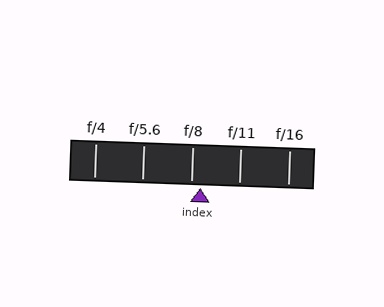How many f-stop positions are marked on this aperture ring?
There are 5 f-stop positions marked.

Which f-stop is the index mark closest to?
The index mark is closest to f/8.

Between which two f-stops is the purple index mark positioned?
The index mark is between f/8 and f/11.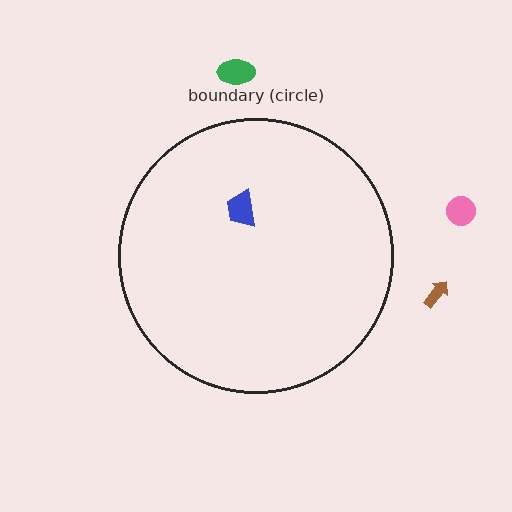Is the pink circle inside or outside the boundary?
Outside.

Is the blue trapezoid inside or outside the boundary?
Inside.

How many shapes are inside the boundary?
1 inside, 3 outside.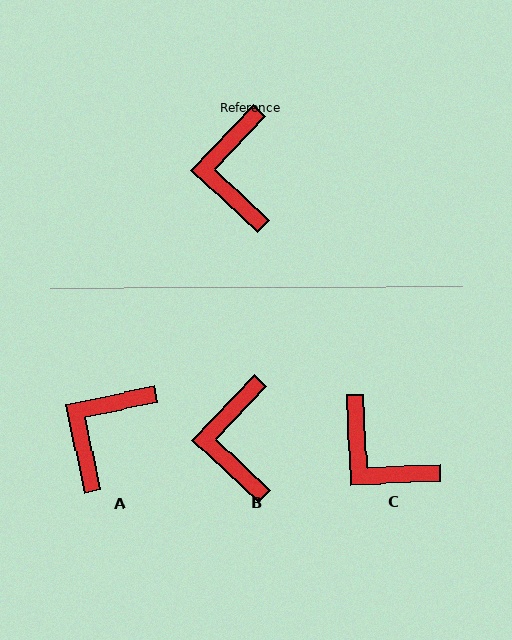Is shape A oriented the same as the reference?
No, it is off by about 35 degrees.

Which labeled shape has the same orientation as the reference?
B.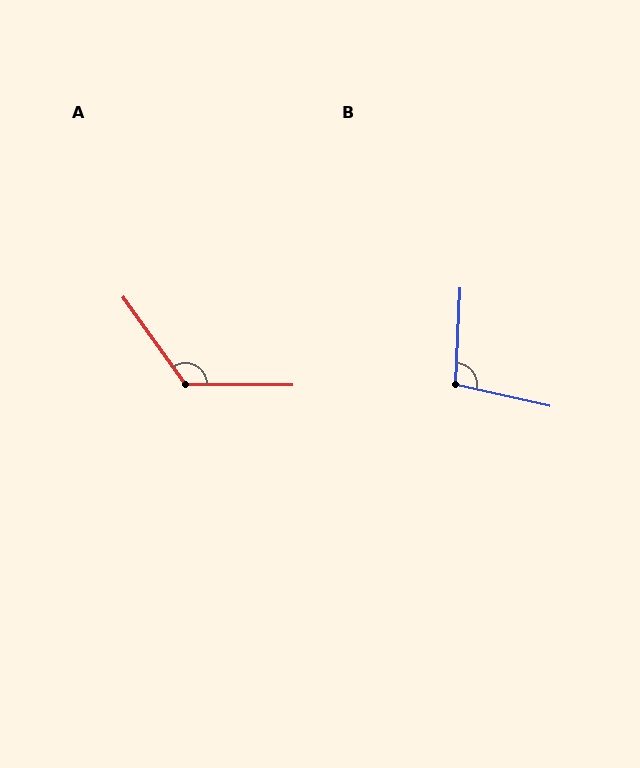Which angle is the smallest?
B, at approximately 100 degrees.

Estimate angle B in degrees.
Approximately 100 degrees.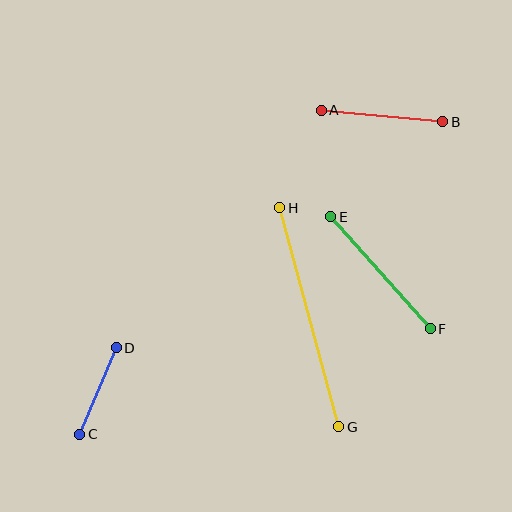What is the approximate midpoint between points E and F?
The midpoint is at approximately (381, 273) pixels.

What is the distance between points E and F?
The distance is approximately 150 pixels.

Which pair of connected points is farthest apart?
Points G and H are farthest apart.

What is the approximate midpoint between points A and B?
The midpoint is at approximately (382, 116) pixels.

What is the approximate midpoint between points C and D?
The midpoint is at approximately (98, 391) pixels.